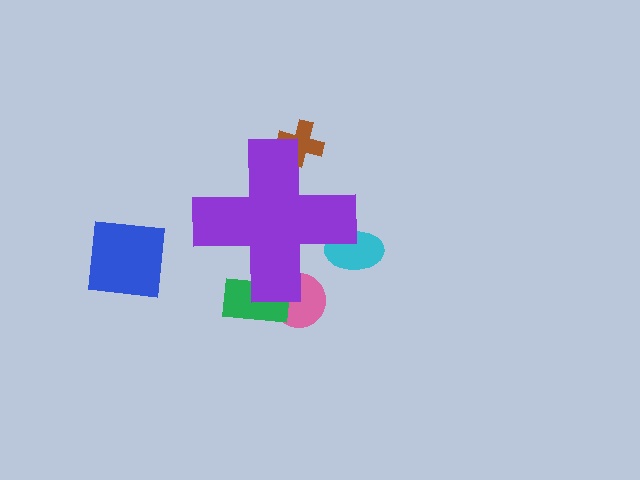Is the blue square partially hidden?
No, the blue square is fully visible.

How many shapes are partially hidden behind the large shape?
4 shapes are partially hidden.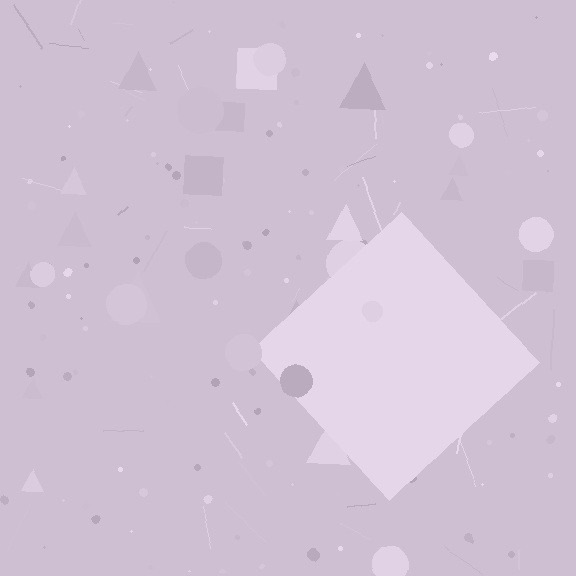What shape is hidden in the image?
A diamond is hidden in the image.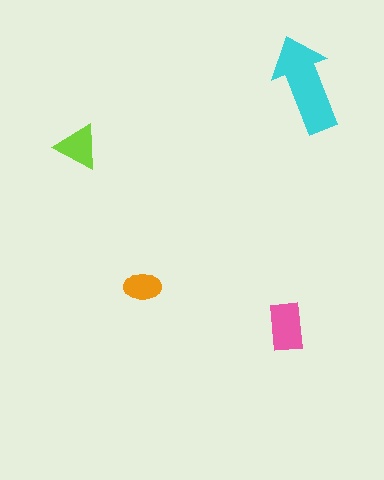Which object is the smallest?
The orange ellipse.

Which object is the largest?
The cyan arrow.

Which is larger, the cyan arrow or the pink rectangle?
The cyan arrow.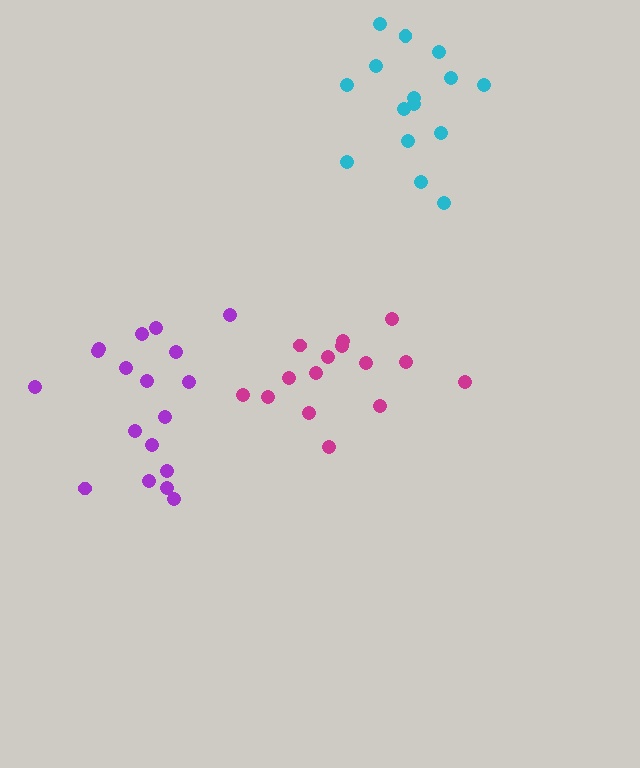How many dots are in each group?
Group 1: 15 dots, Group 2: 18 dots, Group 3: 15 dots (48 total).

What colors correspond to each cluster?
The clusters are colored: magenta, purple, cyan.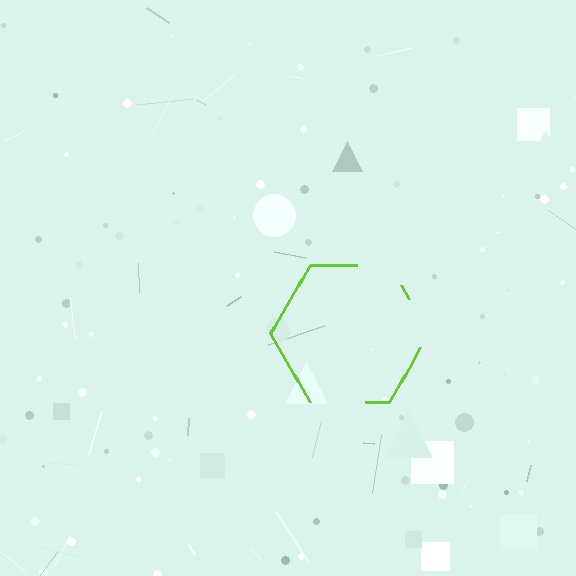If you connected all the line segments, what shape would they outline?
They would outline a hexagon.